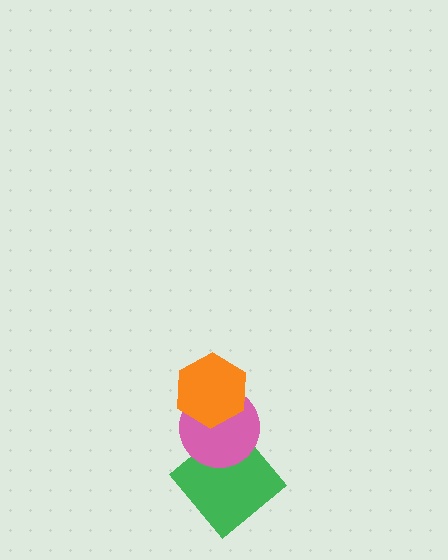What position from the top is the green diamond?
The green diamond is 3rd from the top.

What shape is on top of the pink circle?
The orange hexagon is on top of the pink circle.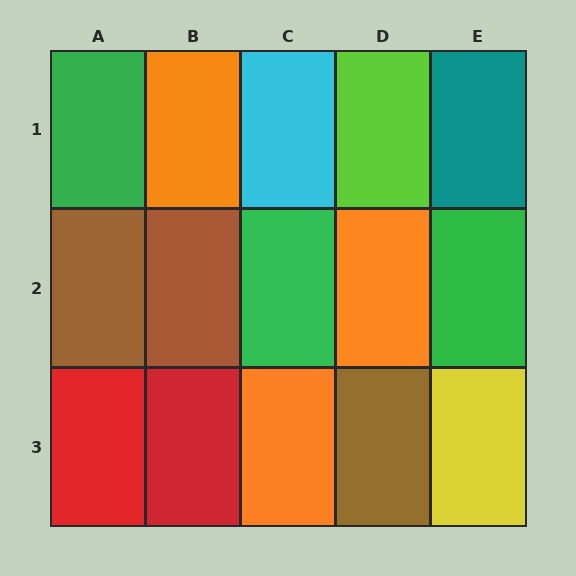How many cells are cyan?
1 cell is cyan.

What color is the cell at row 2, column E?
Green.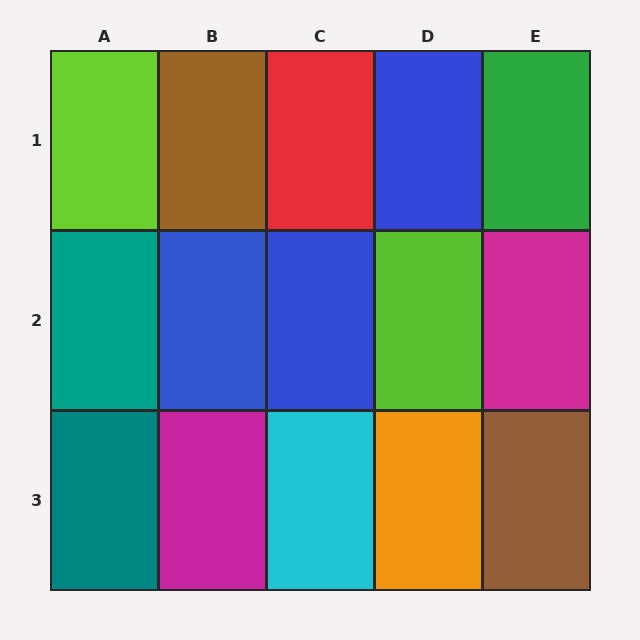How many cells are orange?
1 cell is orange.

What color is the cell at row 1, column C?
Red.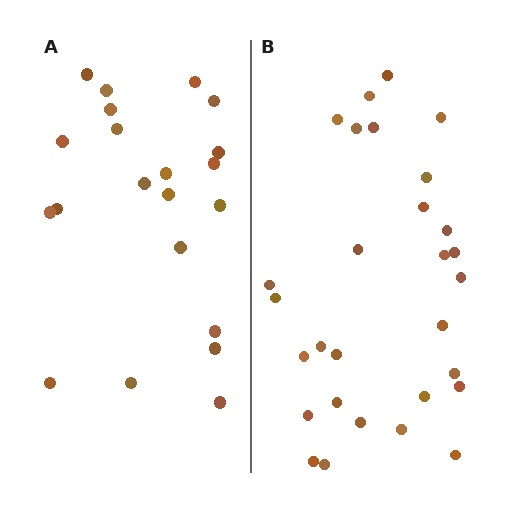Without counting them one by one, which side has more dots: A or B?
Region B (the right region) has more dots.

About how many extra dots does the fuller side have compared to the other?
Region B has roughly 8 or so more dots than region A.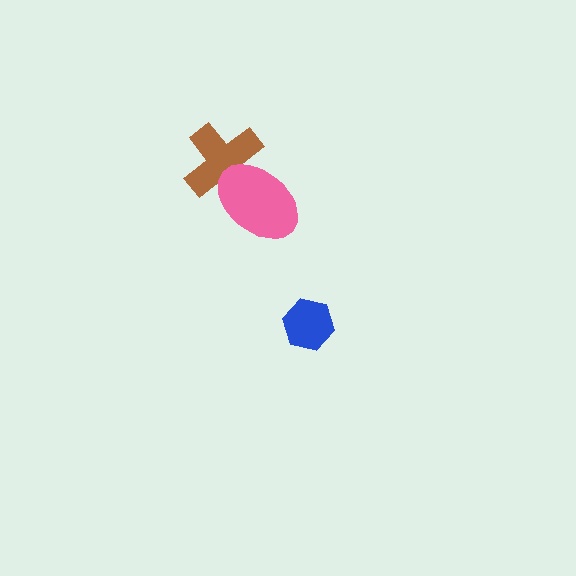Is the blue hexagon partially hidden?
No, no other shape covers it.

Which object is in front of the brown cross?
The pink ellipse is in front of the brown cross.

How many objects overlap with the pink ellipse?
1 object overlaps with the pink ellipse.